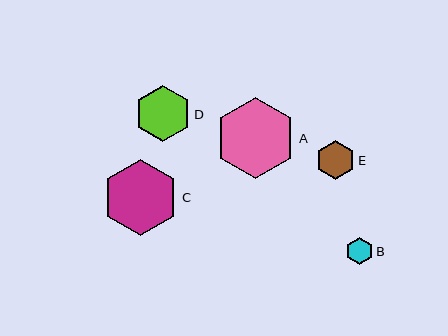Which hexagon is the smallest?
Hexagon B is the smallest with a size of approximately 27 pixels.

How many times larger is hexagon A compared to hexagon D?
Hexagon A is approximately 1.4 times the size of hexagon D.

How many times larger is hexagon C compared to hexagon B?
Hexagon C is approximately 2.8 times the size of hexagon B.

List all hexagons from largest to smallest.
From largest to smallest: A, C, D, E, B.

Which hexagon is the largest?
Hexagon A is the largest with a size of approximately 81 pixels.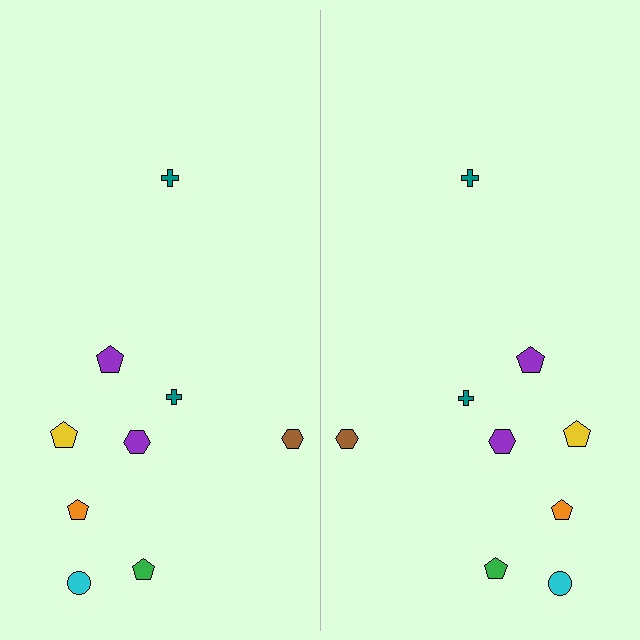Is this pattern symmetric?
Yes, this pattern has bilateral (reflection) symmetry.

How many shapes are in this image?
There are 18 shapes in this image.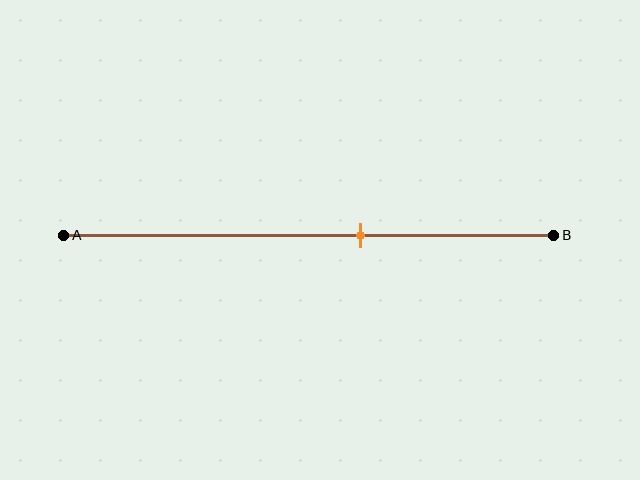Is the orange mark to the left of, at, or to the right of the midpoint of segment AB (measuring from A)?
The orange mark is to the right of the midpoint of segment AB.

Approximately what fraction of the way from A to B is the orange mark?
The orange mark is approximately 60% of the way from A to B.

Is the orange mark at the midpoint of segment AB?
No, the mark is at about 60% from A, not at the 50% midpoint.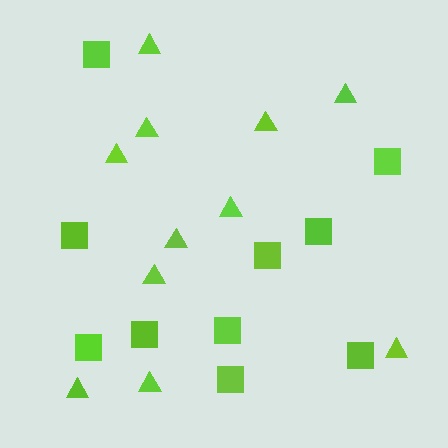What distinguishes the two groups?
There are 2 groups: one group of triangles (11) and one group of squares (10).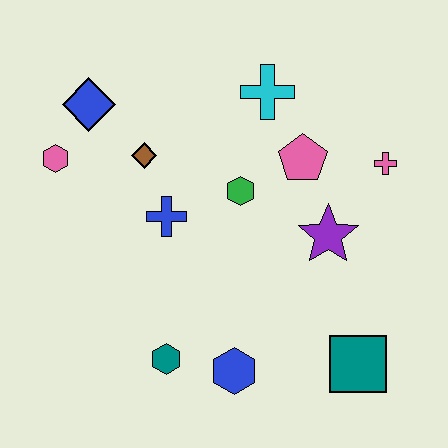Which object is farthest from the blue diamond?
The teal square is farthest from the blue diamond.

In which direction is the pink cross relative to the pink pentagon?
The pink cross is to the right of the pink pentagon.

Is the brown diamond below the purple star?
No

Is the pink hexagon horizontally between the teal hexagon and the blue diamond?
No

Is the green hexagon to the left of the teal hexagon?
No